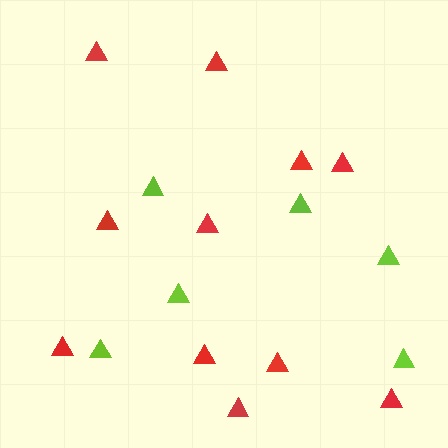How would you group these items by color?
There are 2 groups: one group of red triangles (11) and one group of lime triangles (6).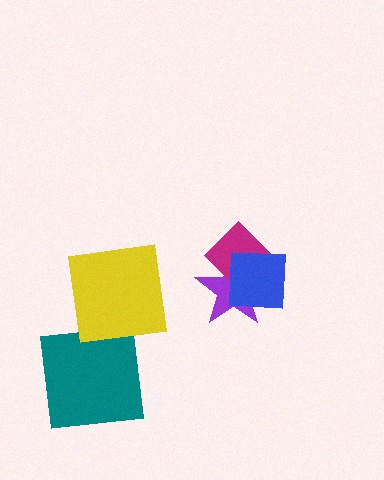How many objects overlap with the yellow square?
0 objects overlap with the yellow square.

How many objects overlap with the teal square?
0 objects overlap with the teal square.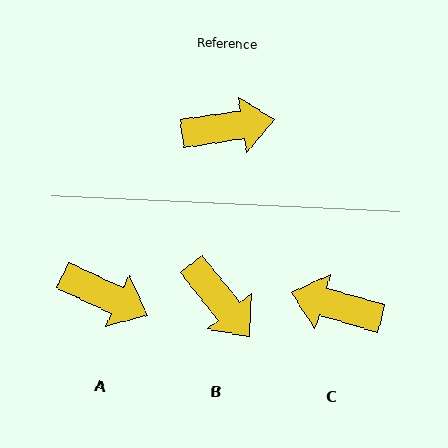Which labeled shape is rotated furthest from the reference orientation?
C, about 156 degrees away.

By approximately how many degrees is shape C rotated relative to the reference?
Approximately 156 degrees counter-clockwise.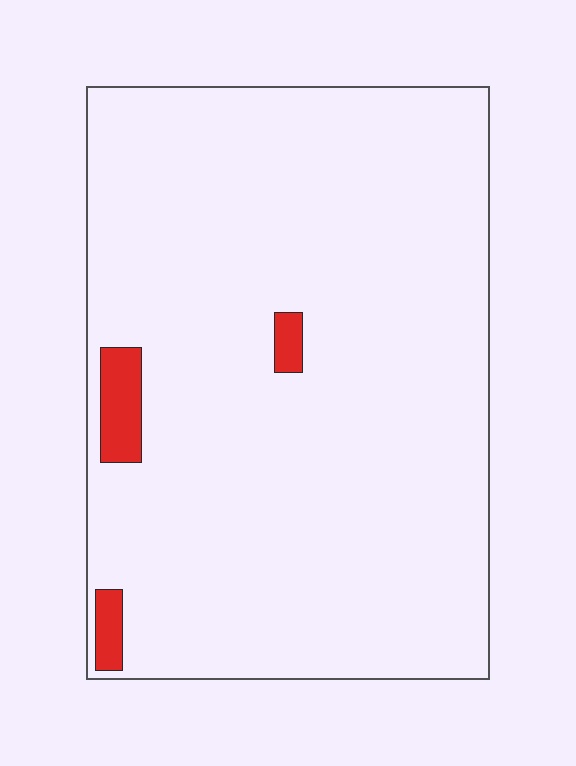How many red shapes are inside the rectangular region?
3.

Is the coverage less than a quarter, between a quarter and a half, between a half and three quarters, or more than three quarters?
Less than a quarter.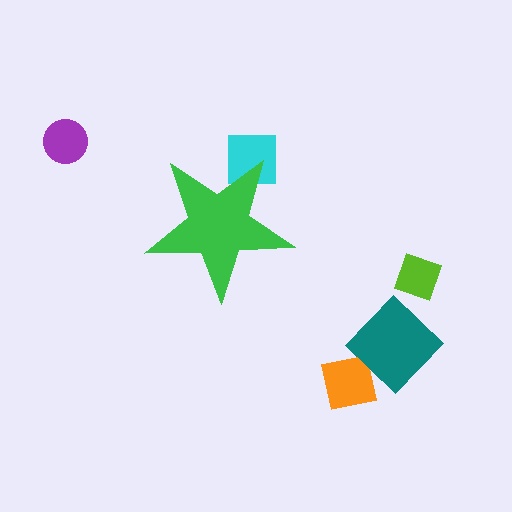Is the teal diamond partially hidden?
No, the teal diamond is fully visible.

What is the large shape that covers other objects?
A green star.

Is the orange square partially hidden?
No, the orange square is fully visible.